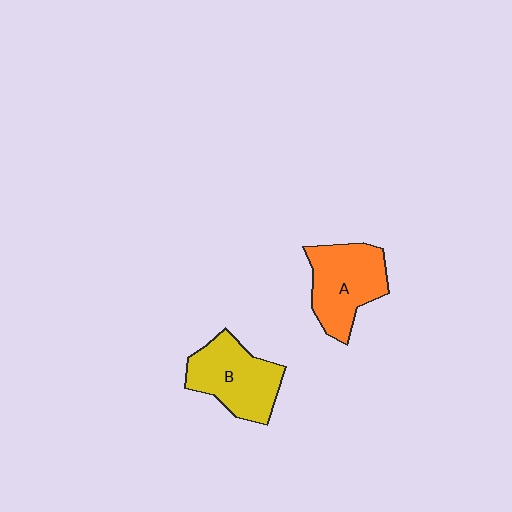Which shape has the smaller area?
Shape A (orange).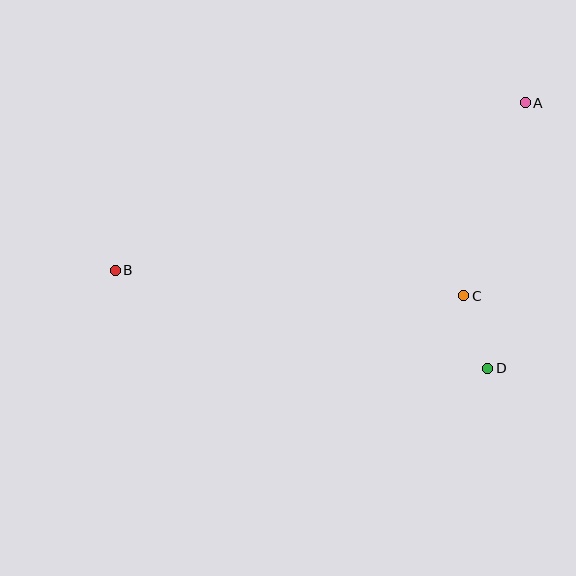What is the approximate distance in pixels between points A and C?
The distance between A and C is approximately 202 pixels.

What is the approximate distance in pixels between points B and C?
The distance between B and C is approximately 349 pixels.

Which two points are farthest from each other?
Points A and B are farthest from each other.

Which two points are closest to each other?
Points C and D are closest to each other.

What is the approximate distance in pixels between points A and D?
The distance between A and D is approximately 268 pixels.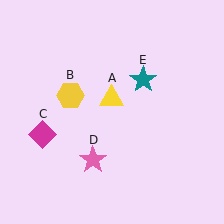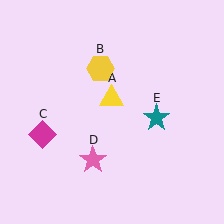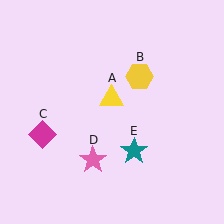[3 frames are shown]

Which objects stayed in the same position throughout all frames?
Yellow triangle (object A) and magenta diamond (object C) and pink star (object D) remained stationary.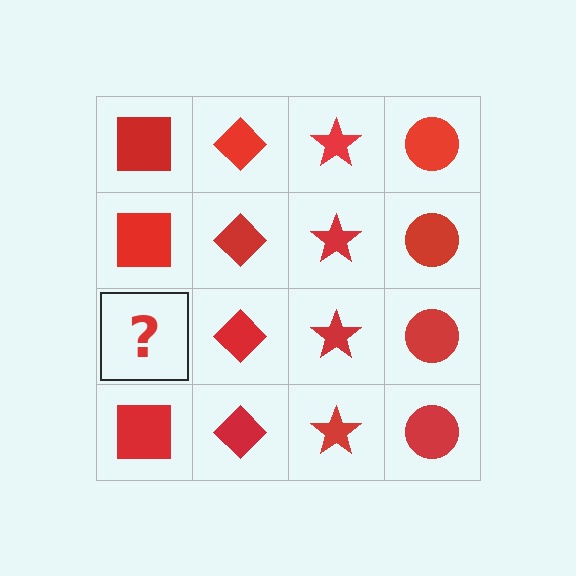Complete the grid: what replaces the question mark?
The question mark should be replaced with a red square.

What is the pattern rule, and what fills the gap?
The rule is that each column has a consistent shape. The gap should be filled with a red square.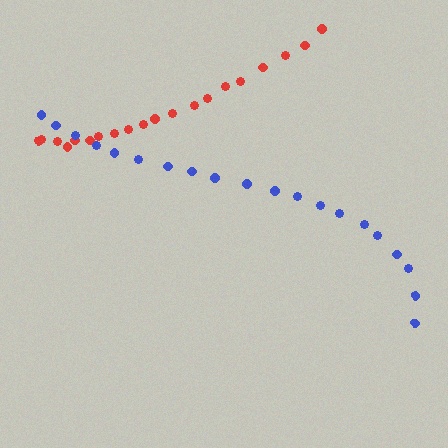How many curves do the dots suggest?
There are 2 distinct paths.